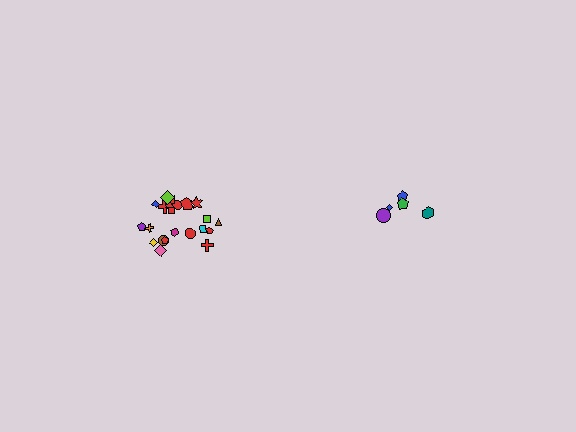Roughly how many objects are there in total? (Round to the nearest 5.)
Roughly 25 objects in total.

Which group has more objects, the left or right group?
The left group.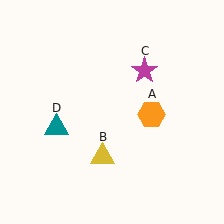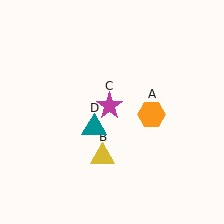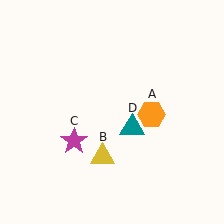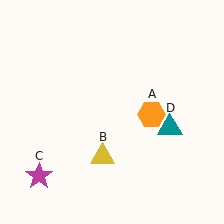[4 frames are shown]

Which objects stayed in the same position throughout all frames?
Orange hexagon (object A) and yellow triangle (object B) remained stationary.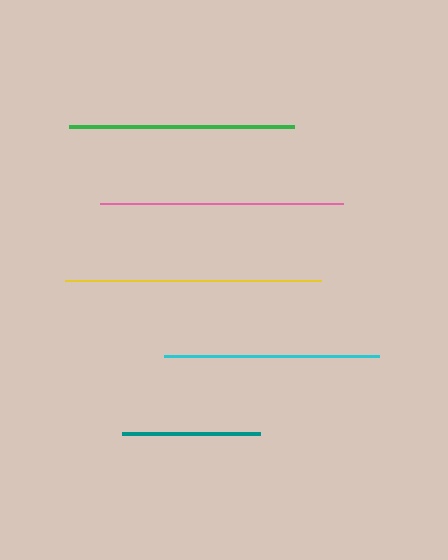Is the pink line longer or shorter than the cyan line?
The pink line is longer than the cyan line.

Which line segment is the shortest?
The teal line is the shortest at approximately 139 pixels.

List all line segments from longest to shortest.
From longest to shortest: yellow, pink, green, cyan, teal.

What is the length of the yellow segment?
The yellow segment is approximately 256 pixels long.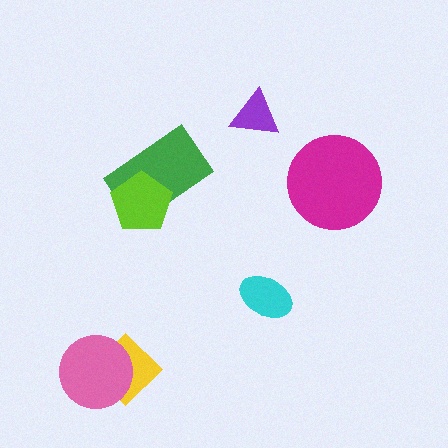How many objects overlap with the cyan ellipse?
0 objects overlap with the cyan ellipse.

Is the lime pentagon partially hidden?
No, no other shape covers it.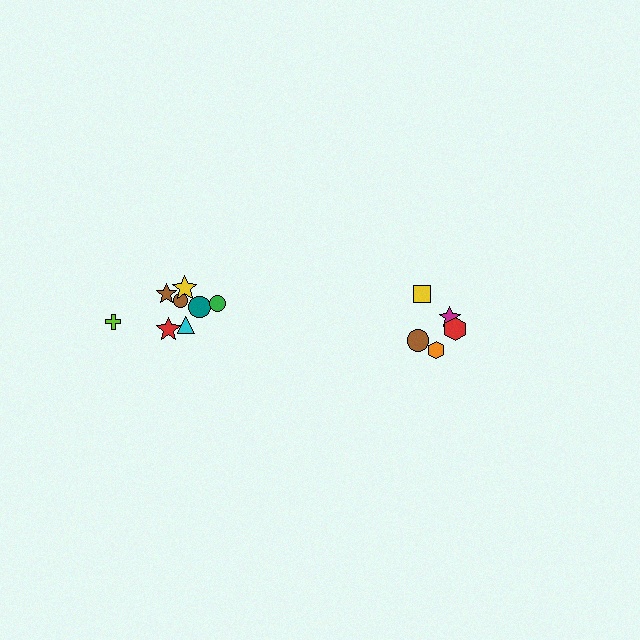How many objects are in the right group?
There are 5 objects.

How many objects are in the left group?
There are 8 objects.